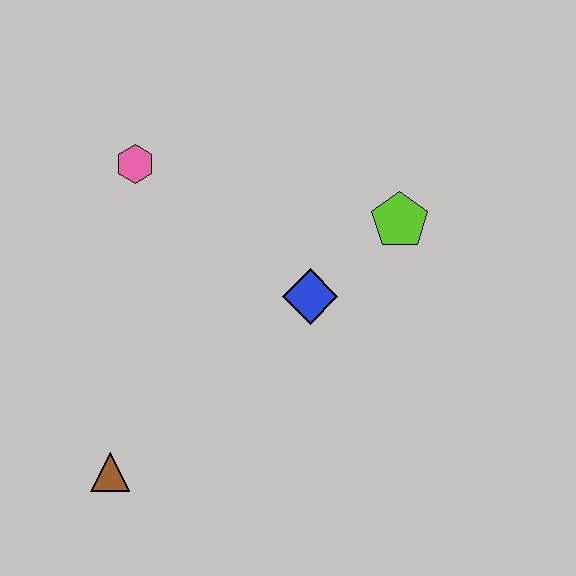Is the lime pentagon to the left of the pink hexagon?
No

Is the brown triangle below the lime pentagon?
Yes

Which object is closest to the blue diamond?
The lime pentagon is closest to the blue diamond.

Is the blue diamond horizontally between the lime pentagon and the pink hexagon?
Yes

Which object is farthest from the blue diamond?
The brown triangle is farthest from the blue diamond.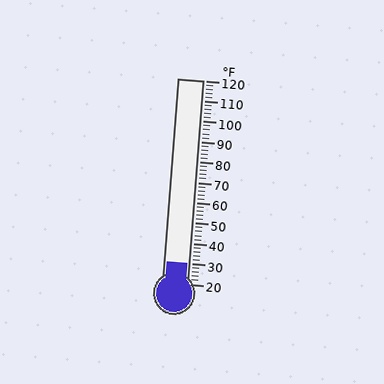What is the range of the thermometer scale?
The thermometer scale ranges from 20°F to 120°F.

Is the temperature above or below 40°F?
The temperature is below 40°F.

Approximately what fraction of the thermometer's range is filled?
The thermometer is filled to approximately 10% of its range.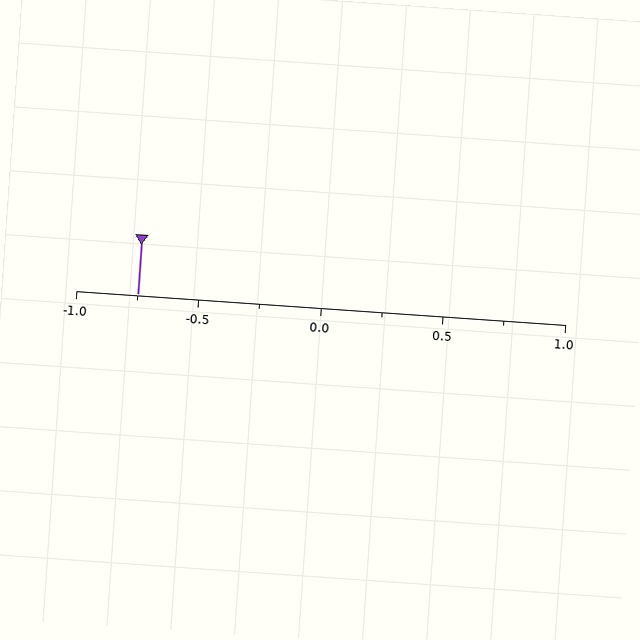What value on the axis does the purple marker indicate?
The marker indicates approximately -0.75.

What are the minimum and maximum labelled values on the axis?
The axis runs from -1.0 to 1.0.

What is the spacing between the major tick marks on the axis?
The major ticks are spaced 0.5 apart.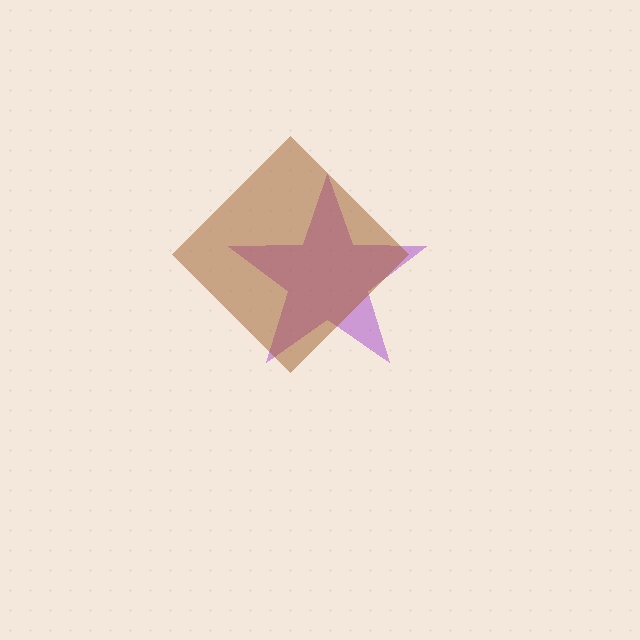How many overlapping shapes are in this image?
There are 2 overlapping shapes in the image.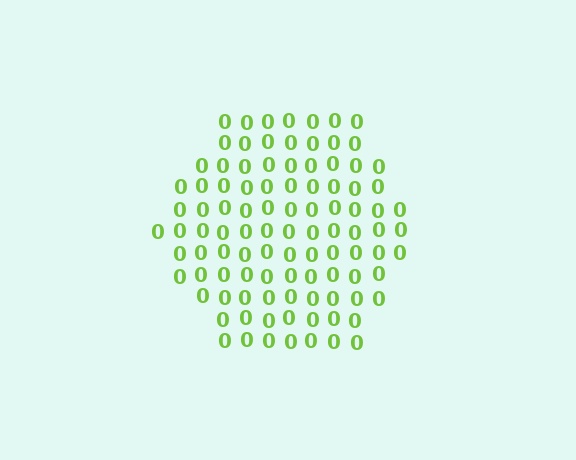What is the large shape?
The large shape is a hexagon.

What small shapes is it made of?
It is made of small digit 0's.